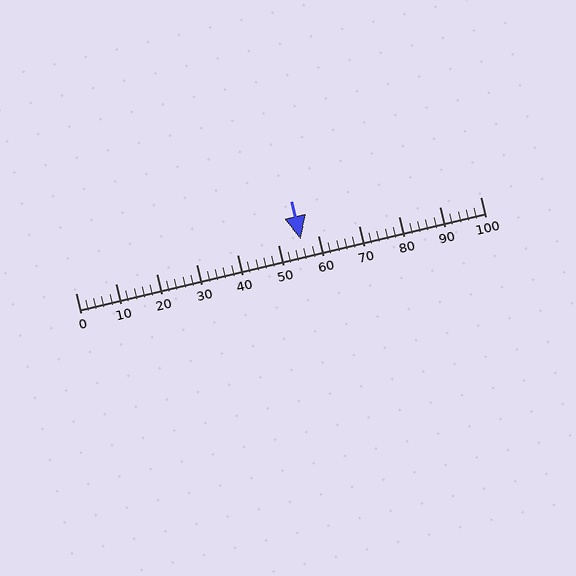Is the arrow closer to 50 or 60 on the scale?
The arrow is closer to 60.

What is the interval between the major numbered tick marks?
The major tick marks are spaced 10 units apart.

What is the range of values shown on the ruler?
The ruler shows values from 0 to 100.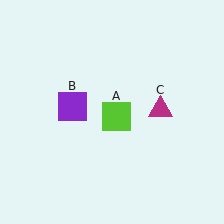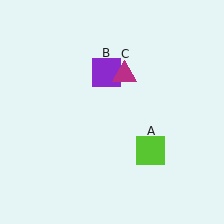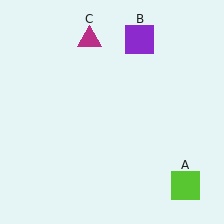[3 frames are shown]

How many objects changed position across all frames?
3 objects changed position: lime square (object A), purple square (object B), magenta triangle (object C).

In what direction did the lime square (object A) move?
The lime square (object A) moved down and to the right.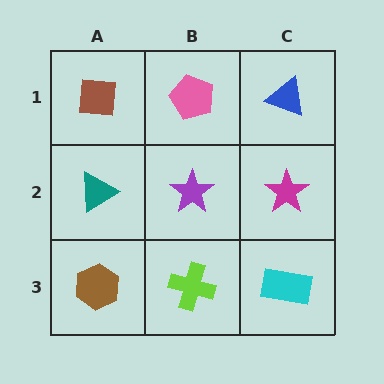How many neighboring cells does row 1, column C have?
2.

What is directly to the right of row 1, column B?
A blue triangle.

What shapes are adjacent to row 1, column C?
A magenta star (row 2, column C), a pink pentagon (row 1, column B).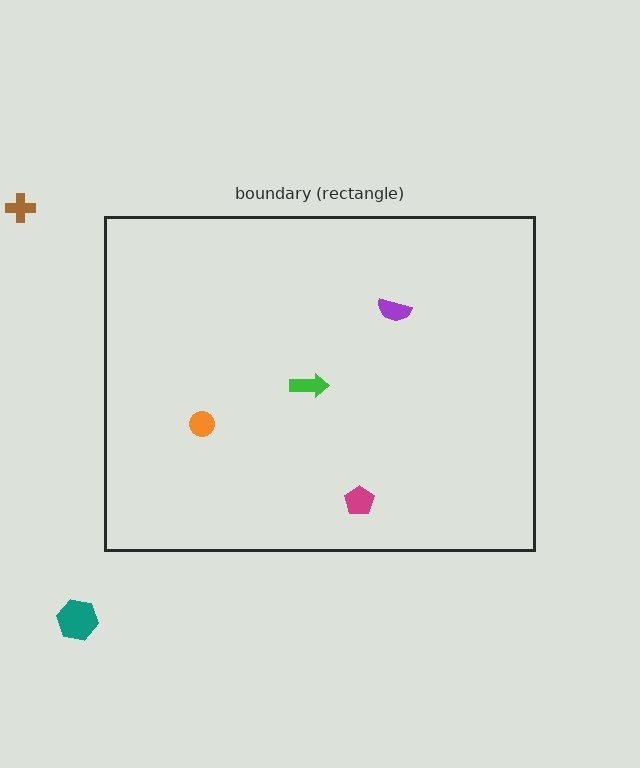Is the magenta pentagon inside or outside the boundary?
Inside.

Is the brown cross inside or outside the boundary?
Outside.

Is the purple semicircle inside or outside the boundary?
Inside.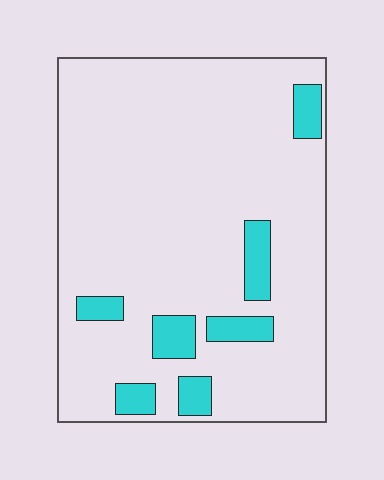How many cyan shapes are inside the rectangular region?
7.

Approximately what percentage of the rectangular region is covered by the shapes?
Approximately 10%.